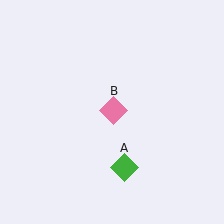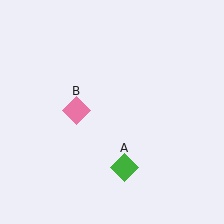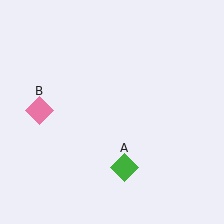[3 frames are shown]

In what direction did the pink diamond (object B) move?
The pink diamond (object B) moved left.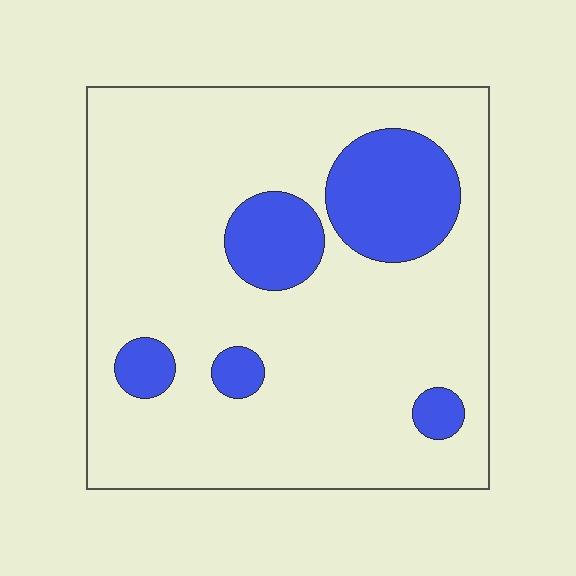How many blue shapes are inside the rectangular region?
5.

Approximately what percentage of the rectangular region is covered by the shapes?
Approximately 20%.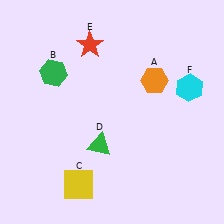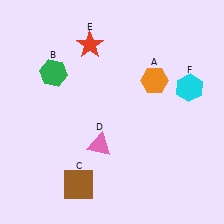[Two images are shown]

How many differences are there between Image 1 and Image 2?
There are 2 differences between the two images.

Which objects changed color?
C changed from yellow to brown. D changed from green to pink.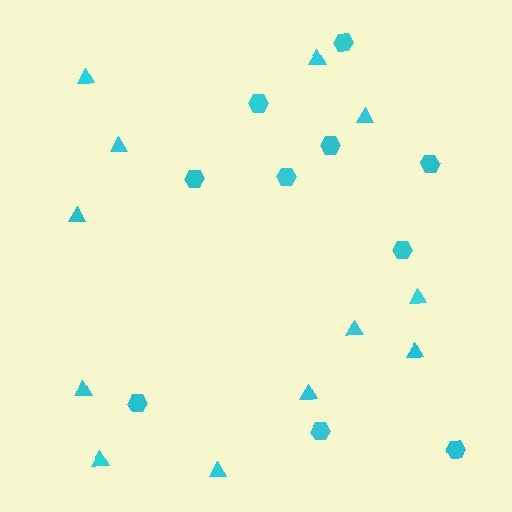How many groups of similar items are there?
There are 2 groups: one group of hexagons (10) and one group of triangles (12).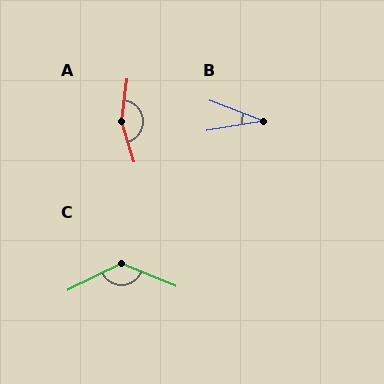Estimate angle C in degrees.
Approximately 131 degrees.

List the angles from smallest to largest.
B (31°), C (131°), A (156°).